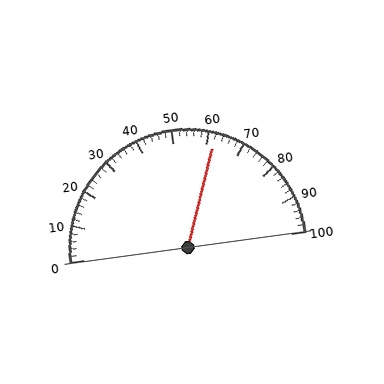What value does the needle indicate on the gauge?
The needle indicates approximately 62.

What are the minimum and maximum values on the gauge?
The gauge ranges from 0 to 100.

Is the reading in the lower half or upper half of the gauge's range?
The reading is in the upper half of the range (0 to 100).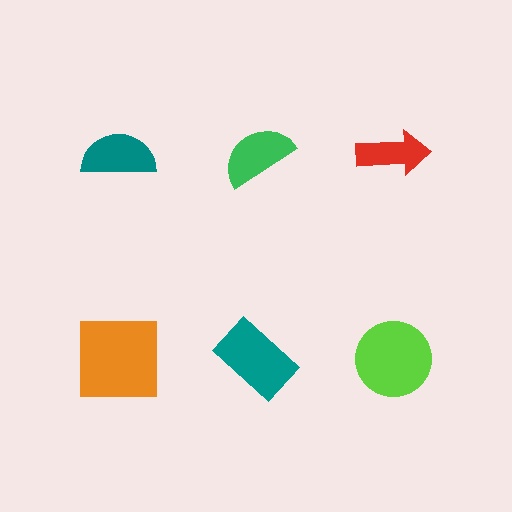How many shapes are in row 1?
3 shapes.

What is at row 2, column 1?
An orange square.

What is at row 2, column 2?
A teal rectangle.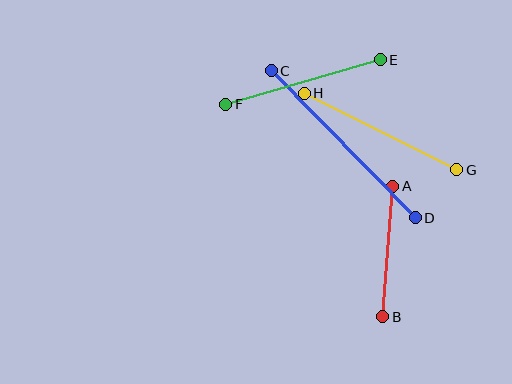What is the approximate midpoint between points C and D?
The midpoint is at approximately (343, 144) pixels.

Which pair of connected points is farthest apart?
Points C and D are farthest apart.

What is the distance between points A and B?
The distance is approximately 131 pixels.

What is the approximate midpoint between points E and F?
The midpoint is at approximately (303, 82) pixels.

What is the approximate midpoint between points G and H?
The midpoint is at approximately (381, 131) pixels.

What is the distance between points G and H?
The distance is approximately 171 pixels.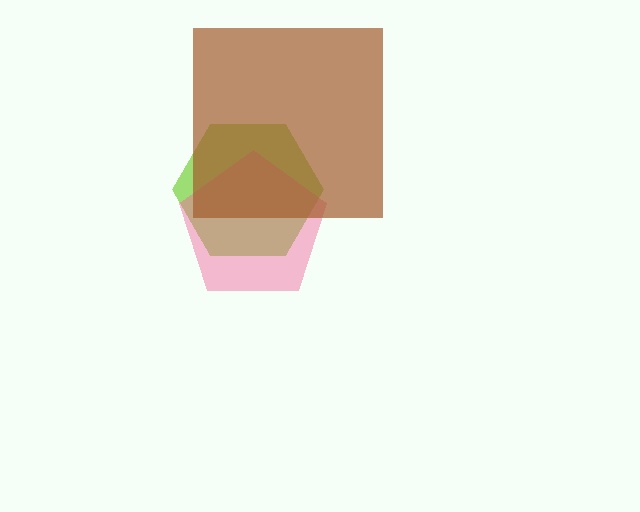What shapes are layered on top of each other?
The layered shapes are: a lime hexagon, a pink pentagon, a brown square.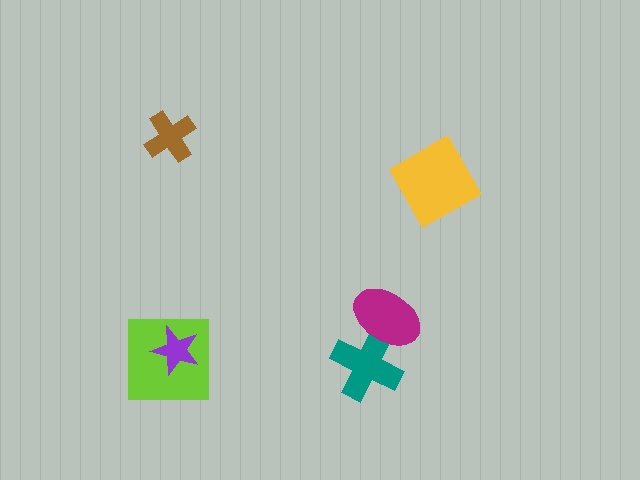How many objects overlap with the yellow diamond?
0 objects overlap with the yellow diamond.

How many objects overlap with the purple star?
1 object overlaps with the purple star.